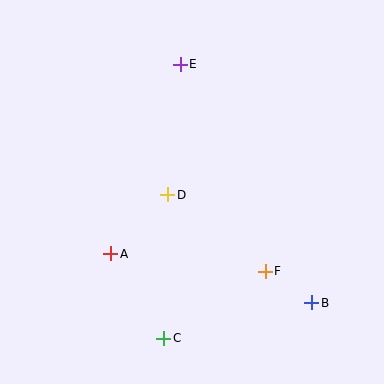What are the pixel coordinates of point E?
Point E is at (180, 64).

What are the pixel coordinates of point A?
Point A is at (111, 254).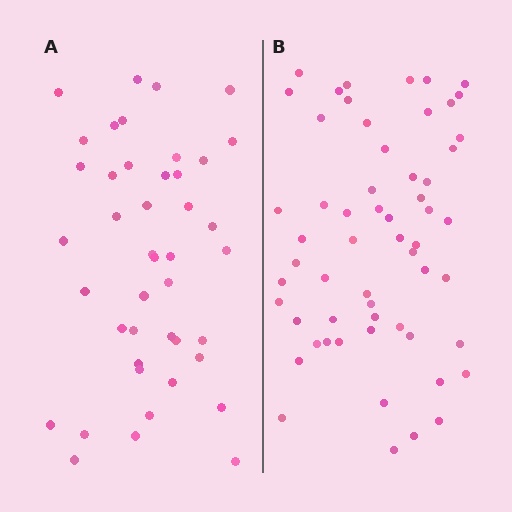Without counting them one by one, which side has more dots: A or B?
Region B (the right region) has more dots.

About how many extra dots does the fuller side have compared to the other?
Region B has approximately 15 more dots than region A.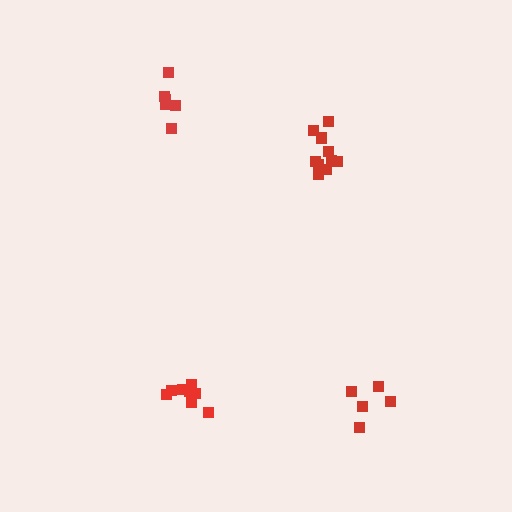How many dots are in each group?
Group 1: 8 dots, Group 2: 10 dots, Group 3: 6 dots, Group 4: 5 dots (29 total).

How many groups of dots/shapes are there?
There are 4 groups.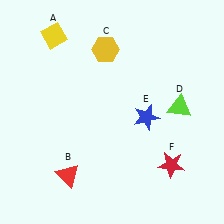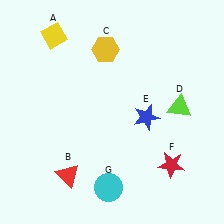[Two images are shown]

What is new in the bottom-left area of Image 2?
A cyan circle (G) was added in the bottom-left area of Image 2.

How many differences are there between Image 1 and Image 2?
There is 1 difference between the two images.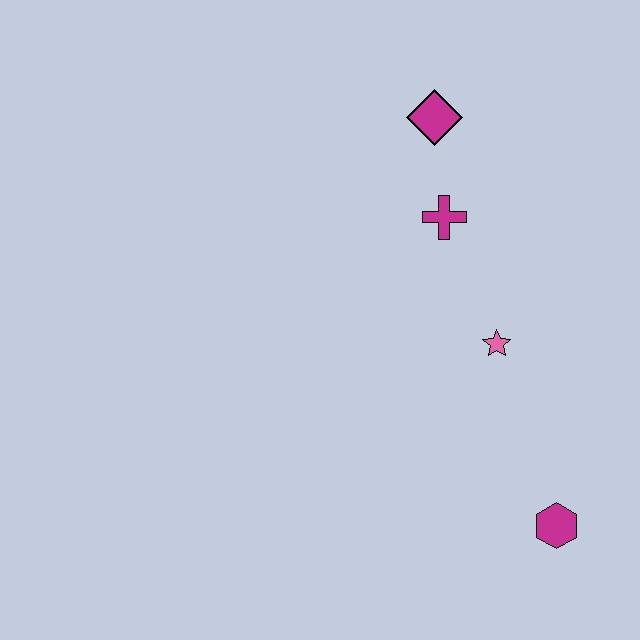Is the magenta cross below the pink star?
No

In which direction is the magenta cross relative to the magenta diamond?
The magenta cross is below the magenta diamond.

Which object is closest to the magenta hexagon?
The pink star is closest to the magenta hexagon.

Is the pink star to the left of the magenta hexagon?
Yes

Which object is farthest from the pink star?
The magenta diamond is farthest from the pink star.